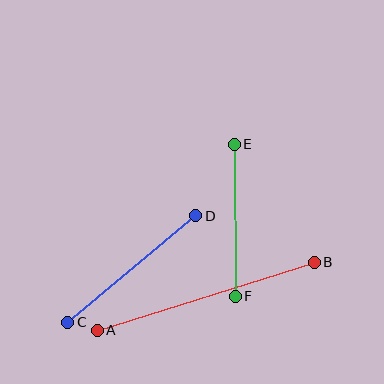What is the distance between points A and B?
The distance is approximately 227 pixels.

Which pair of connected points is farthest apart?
Points A and B are farthest apart.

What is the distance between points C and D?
The distance is approximately 166 pixels.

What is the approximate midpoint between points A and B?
The midpoint is at approximately (206, 296) pixels.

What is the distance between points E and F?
The distance is approximately 152 pixels.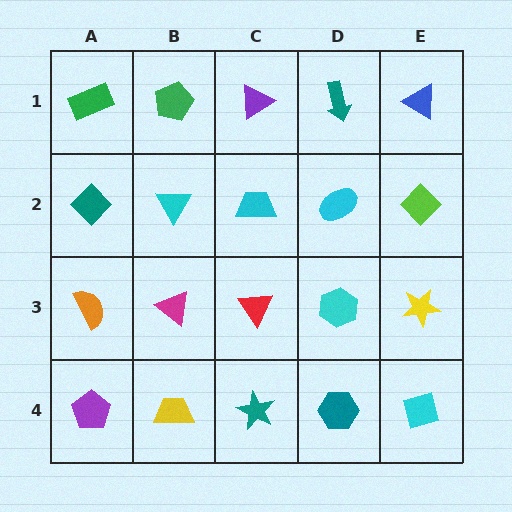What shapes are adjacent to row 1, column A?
A teal diamond (row 2, column A), a green pentagon (row 1, column B).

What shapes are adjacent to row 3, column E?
A lime diamond (row 2, column E), a cyan square (row 4, column E), a cyan hexagon (row 3, column D).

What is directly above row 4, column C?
A red triangle.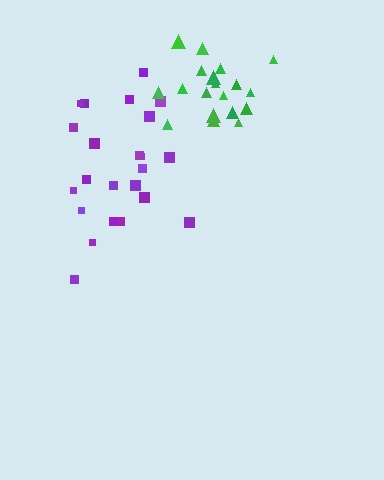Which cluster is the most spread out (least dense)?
Purple.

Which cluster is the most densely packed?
Green.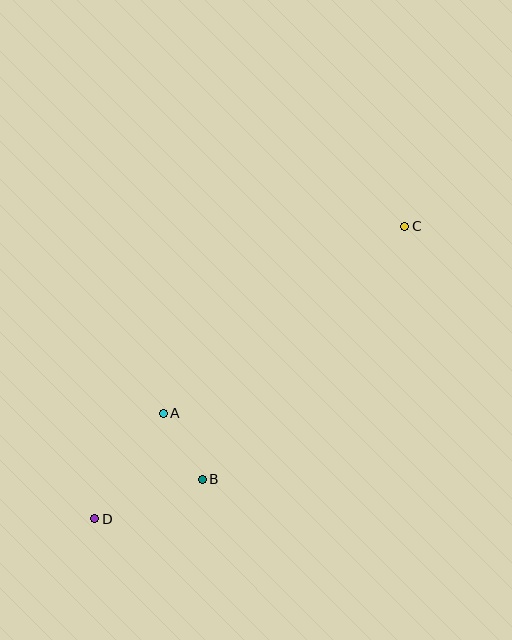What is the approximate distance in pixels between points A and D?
The distance between A and D is approximately 126 pixels.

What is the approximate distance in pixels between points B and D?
The distance between B and D is approximately 114 pixels.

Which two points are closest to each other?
Points A and B are closest to each other.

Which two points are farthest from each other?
Points C and D are farthest from each other.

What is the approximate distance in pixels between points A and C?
The distance between A and C is approximately 305 pixels.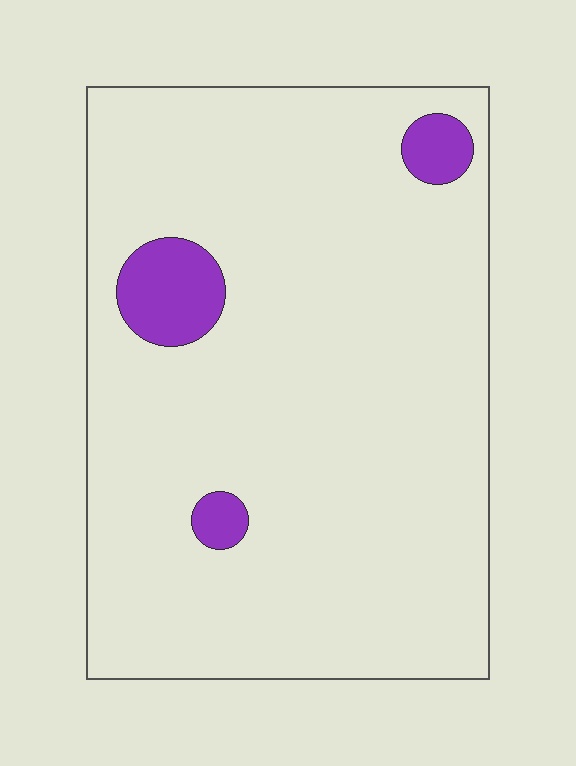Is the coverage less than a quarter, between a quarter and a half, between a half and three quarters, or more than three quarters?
Less than a quarter.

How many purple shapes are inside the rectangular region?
3.